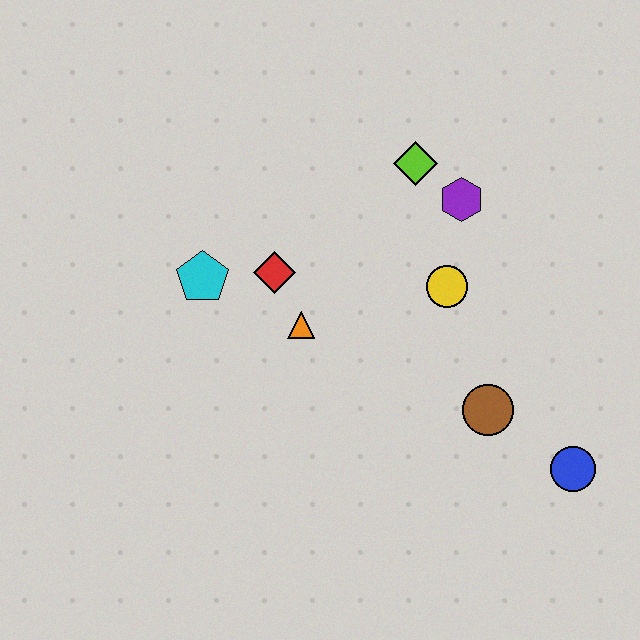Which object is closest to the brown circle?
The blue circle is closest to the brown circle.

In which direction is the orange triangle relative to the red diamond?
The orange triangle is below the red diamond.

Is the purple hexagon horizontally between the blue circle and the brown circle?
No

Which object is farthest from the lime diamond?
The blue circle is farthest from the lime diamond.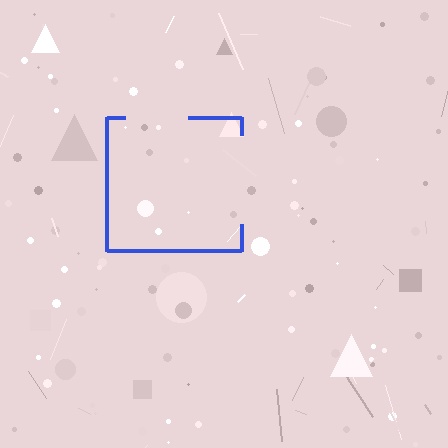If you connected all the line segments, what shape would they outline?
They would outline a square.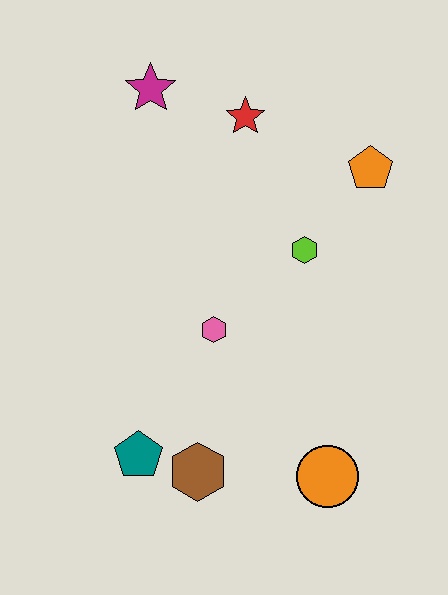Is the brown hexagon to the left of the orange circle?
Yes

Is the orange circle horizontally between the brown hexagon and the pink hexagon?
No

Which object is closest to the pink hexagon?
The lime hexagon is closest to the pink hexagon.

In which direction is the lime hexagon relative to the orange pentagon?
The lime hexagon is below the orange pentagon.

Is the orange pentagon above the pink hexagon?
Yes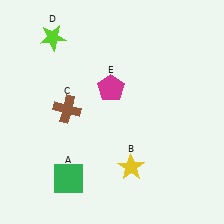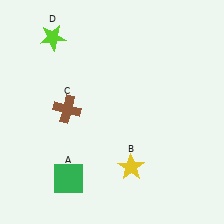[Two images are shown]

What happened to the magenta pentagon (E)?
The magenta pentagon (E) was removed in Image 2. It was in the top-left area of Image 1.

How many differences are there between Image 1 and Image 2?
There is 1 difference between the two images.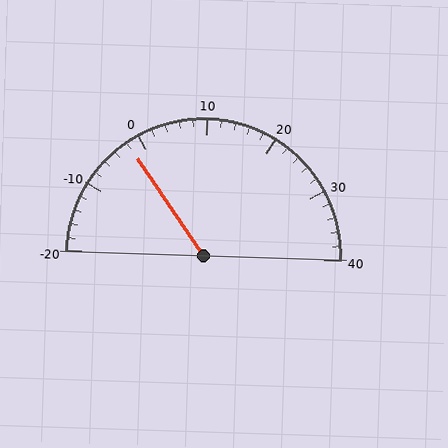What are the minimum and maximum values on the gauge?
The gauge ranges from -20 to 40.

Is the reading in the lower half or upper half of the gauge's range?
The reading is in the lower half of the range (-20 to 40).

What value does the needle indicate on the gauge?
The needle indicates approximately -2.